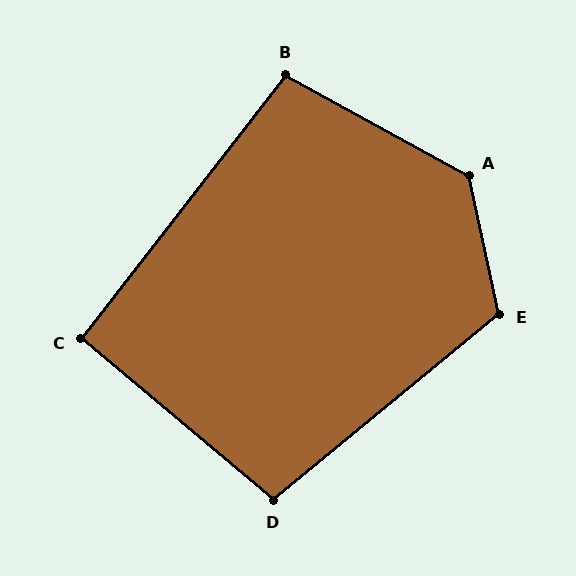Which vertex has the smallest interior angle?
C, at approximately 92 degrees.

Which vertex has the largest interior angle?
A, at approximately 131 degrees.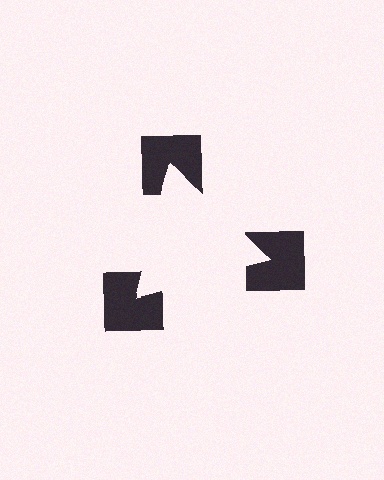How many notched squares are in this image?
There are 3 — one at each vertex of the illusory triangle.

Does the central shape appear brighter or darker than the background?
It typically appears slightly brighter than the background, even though no actual brightness change is drawn.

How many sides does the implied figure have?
3 sides.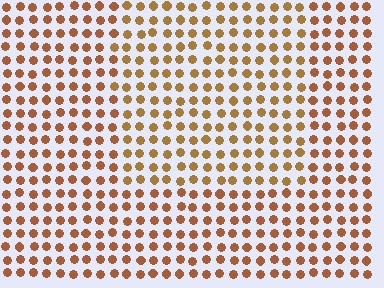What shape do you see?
I see a rectangle.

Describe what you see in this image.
The image is filled with small brown elements in a uniform arrangement. A rectangle-shaped region is visible where the elements are tinted to a slightly different hue, forming a subtle color boundary.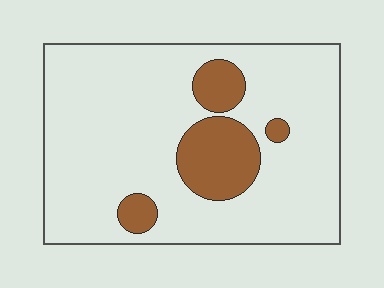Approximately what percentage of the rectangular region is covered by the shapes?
Approximately 15%.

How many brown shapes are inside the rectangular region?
4.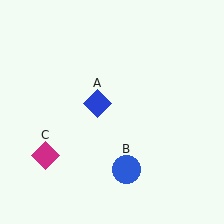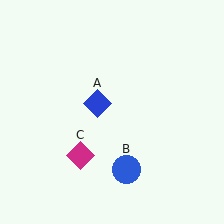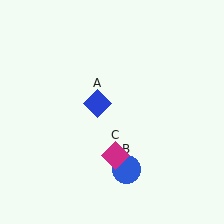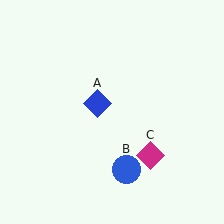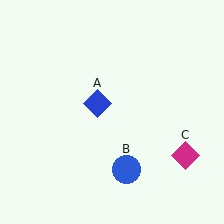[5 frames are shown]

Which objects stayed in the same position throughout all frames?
Blue diamond (object A) and blue circle (object B) remained stationary.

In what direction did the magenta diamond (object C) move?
The magenta diamond (object C) moved right.